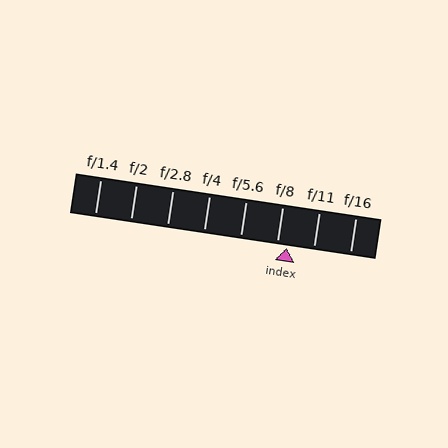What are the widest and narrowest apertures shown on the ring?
The widest aperture shown is f/1.4 and the narrowest is f/16.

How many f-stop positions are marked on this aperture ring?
There are 8 f-stop positions marked.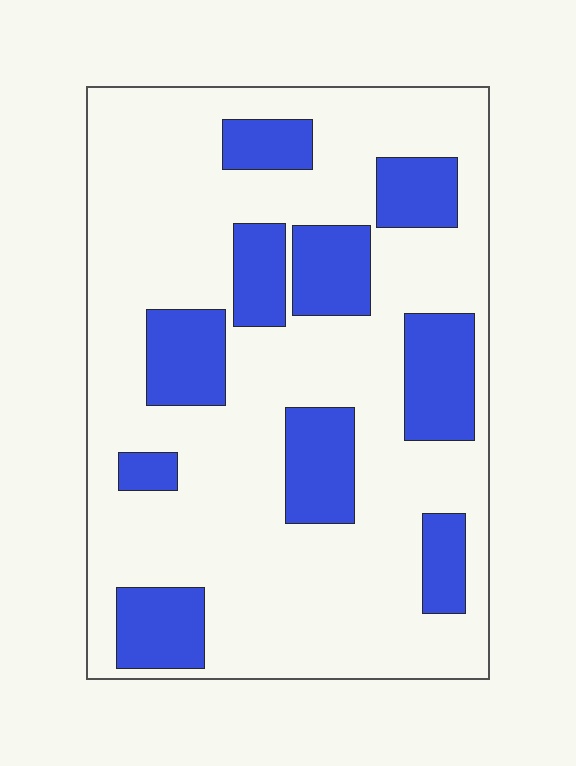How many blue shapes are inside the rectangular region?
10.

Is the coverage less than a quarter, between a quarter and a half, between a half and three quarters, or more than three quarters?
Between a quarter and a half.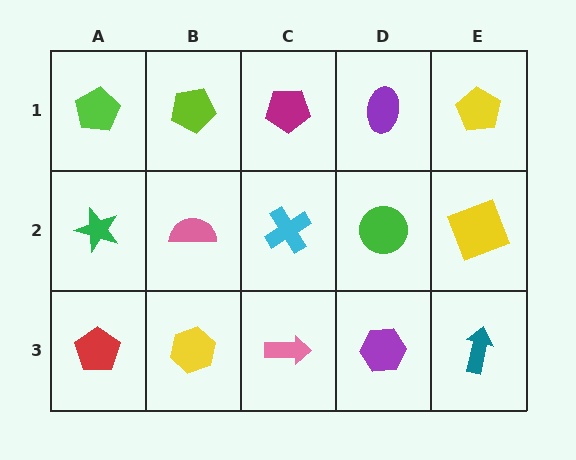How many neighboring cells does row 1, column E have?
2.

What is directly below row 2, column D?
A purple hexagon.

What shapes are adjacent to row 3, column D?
A green circle (row 2, column D), a pink arrow (row 3, column C), a teal arrow (row 3, column E).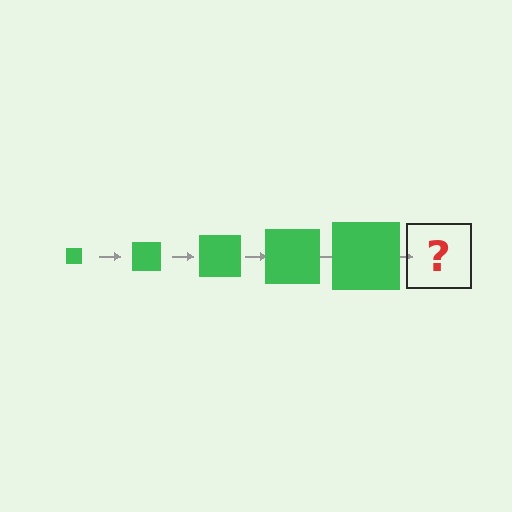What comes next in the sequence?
The next element should be a green square, larger than the previous one.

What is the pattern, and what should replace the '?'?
The pattern is that the square gets progressively larger each step. The '?' should be a green square, larger than the previous one.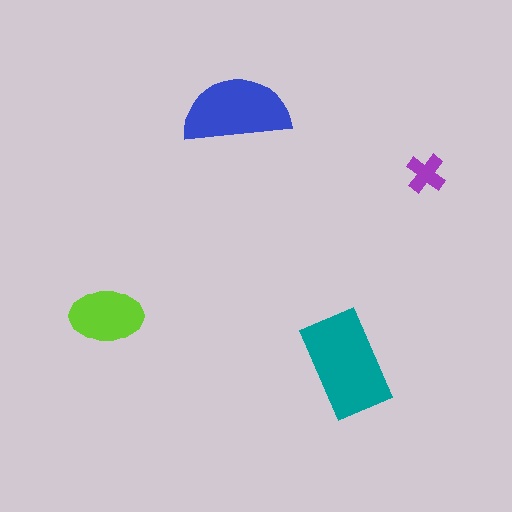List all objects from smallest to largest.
The purple cross, the lime ellipse, the blue semicircle, the teal rectangle.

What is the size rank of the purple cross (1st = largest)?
4th.